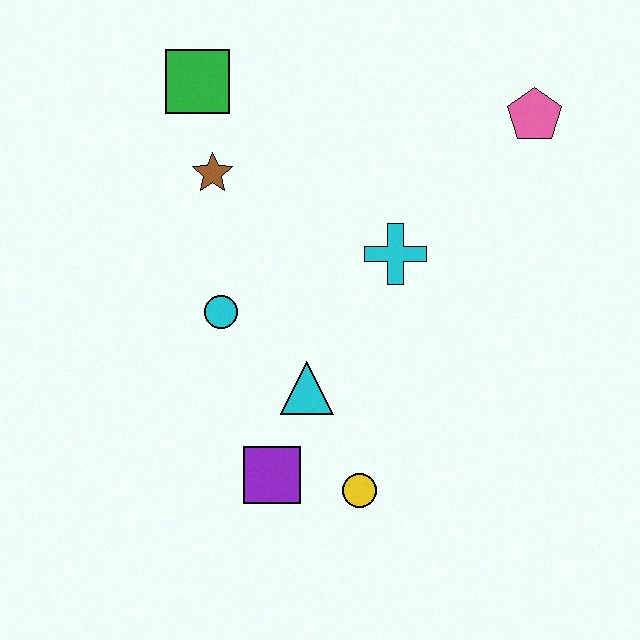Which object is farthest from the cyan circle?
The pink pentagon is farthest from the cyan circle.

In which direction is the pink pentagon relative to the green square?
The pink pentagon is to the right of the green square.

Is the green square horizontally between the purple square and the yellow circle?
No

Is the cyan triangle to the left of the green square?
No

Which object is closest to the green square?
The brown star is closest to the green square.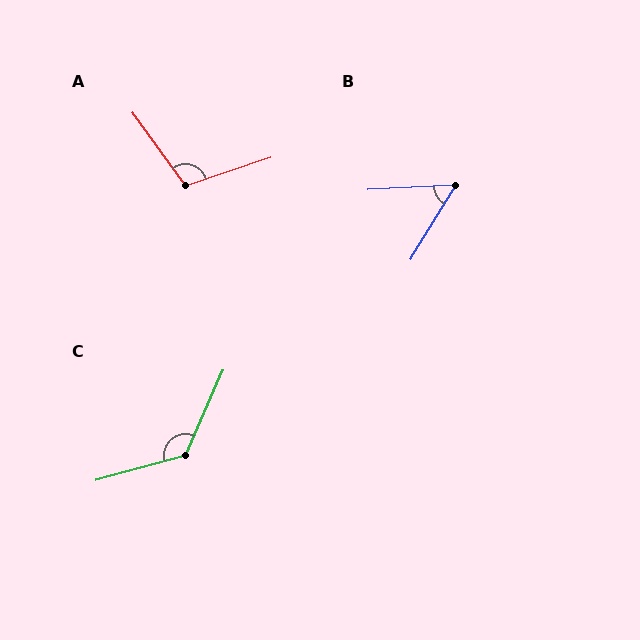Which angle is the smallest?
B, at approximately 56 degrees.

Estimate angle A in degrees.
Approximately 107 degrees.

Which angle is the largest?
C, at approximately 130 degrees.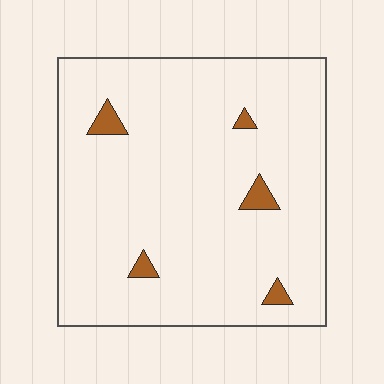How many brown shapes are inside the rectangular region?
5.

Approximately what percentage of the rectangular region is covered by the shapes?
Approximately 5%.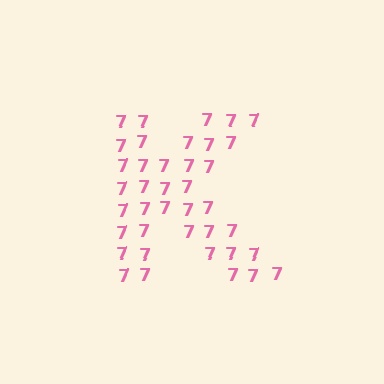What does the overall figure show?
The overall figure shows the letter K.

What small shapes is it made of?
It is made of small digit 7's.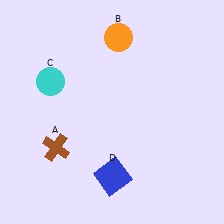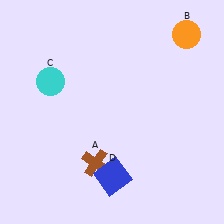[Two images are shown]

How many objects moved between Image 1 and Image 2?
2 objects moved between the two images.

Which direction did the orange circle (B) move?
The orange circle (B) moved right.